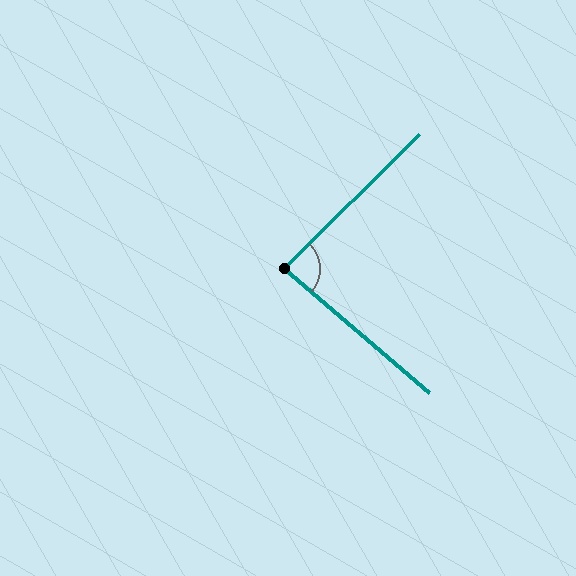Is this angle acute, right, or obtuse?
It is approximately a right angle.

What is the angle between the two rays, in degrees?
Approximately 85 degrees.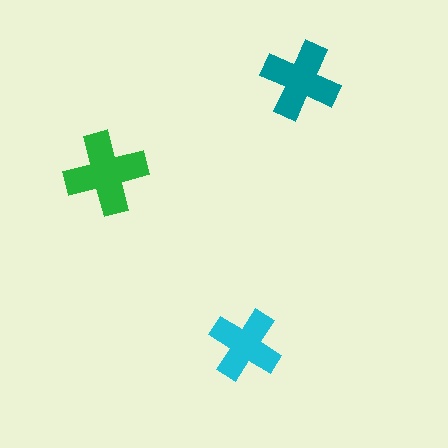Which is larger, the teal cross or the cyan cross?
The teal one.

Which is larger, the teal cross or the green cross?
The green one.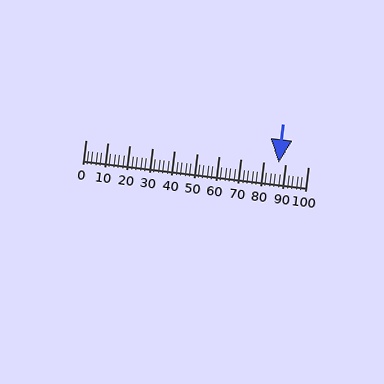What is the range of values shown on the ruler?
The ruler shows values from 0 to 100.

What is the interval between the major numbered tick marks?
The major tick marks are spaced 10 units apart.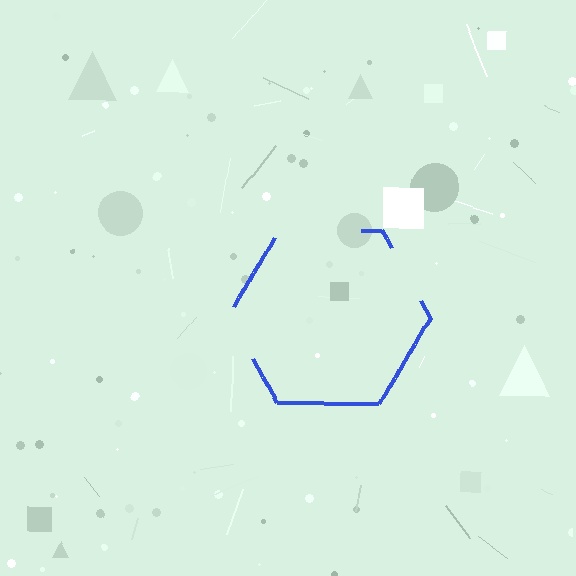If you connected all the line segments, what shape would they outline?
They would outline a hexagon.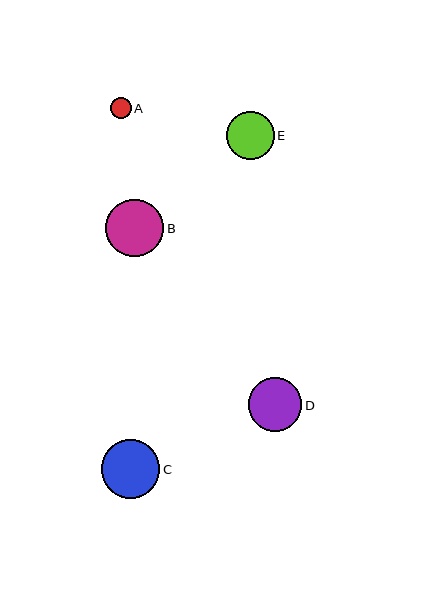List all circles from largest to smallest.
From largest to smallest: C, B, D, E, A.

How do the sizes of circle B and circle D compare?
Circle B and circle D are approximately the same size.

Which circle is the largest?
Circle C is the largest with a size of approximately 58 pixels.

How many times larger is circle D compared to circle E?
Circle D is approximately 1.1 times the size of circle E.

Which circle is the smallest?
Circle A is the smallest with a size of approximately 20 pixels.